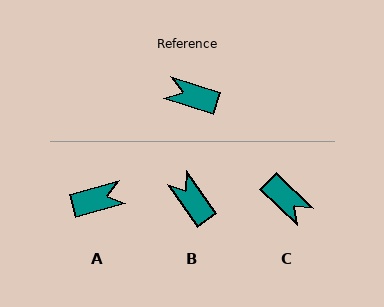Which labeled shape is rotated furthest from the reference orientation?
C, about 154 degrees away.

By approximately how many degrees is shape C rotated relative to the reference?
Approximately 154 degrees counter-clockwise.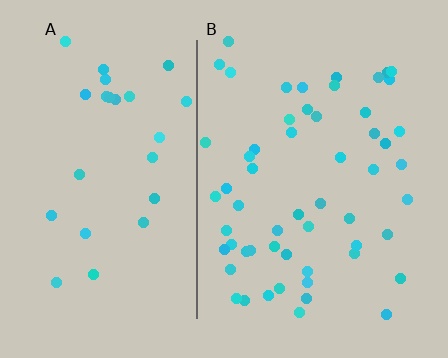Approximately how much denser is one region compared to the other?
Approximately 2.2× — region B over region A.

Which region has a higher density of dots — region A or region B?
B (the right).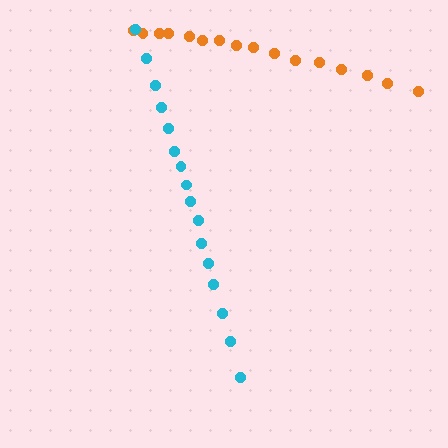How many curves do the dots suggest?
There are 2 distinct paths.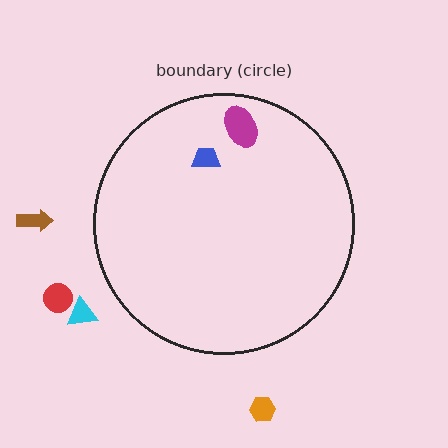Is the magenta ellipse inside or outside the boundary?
Inside.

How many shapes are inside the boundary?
2 inside, 4 outside.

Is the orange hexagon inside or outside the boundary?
Outside.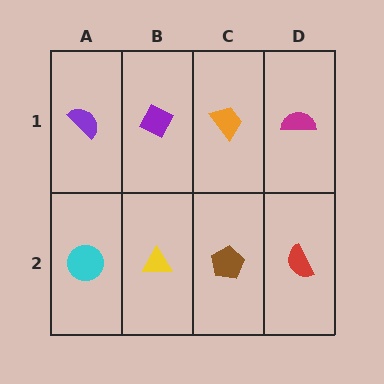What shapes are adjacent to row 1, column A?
A cyan circle (row 2, column A), a purple diamond (row 1, column B).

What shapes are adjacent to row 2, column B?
A purple diamond (row 1, column B), a cyan circle (row 2, column A), a brown pentagon (row 2, column C).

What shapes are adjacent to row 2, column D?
A magenta semicircle (row 1, column D), a brown pentagon (row 2, column C).